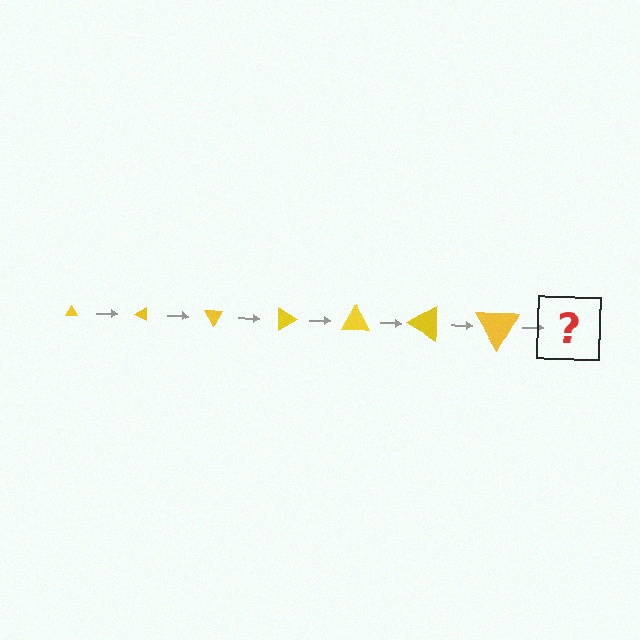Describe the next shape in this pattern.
It should be a triangle, larger than the previous one and rotated 210 degrees from the start.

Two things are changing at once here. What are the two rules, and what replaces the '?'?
The two rules are that the triangle grows larger each step and it rotates 30 degrees each step. The '?' should be a triangle, larger than the previous one and rotated 210 degrees from the start.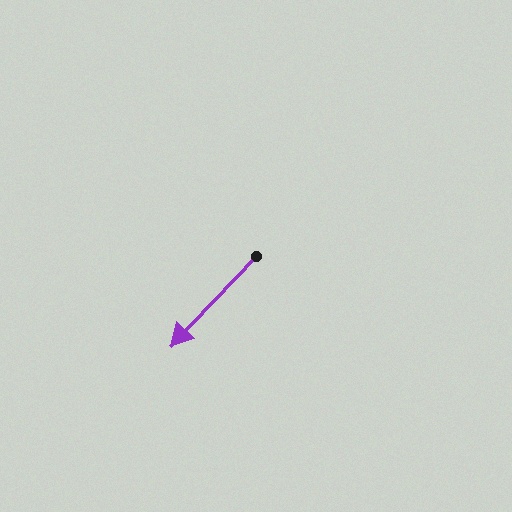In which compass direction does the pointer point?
Southwest.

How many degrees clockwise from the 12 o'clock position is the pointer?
Approximately 224 degrees.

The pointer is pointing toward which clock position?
Roughly 7 o'clock.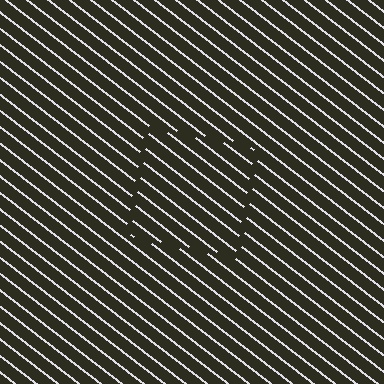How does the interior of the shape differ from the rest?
The interior of the shape contains the same grating, shifted by half a period — the contour is defined by the phase discontinuity where line-ends from the inner and outer gratings abut.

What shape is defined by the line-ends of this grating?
An illusory square. The interior of the shape contains the same grating, shifted by half a period — the contour is defined by the phase discontinuity where line-ends from the inner and outer gratings abut.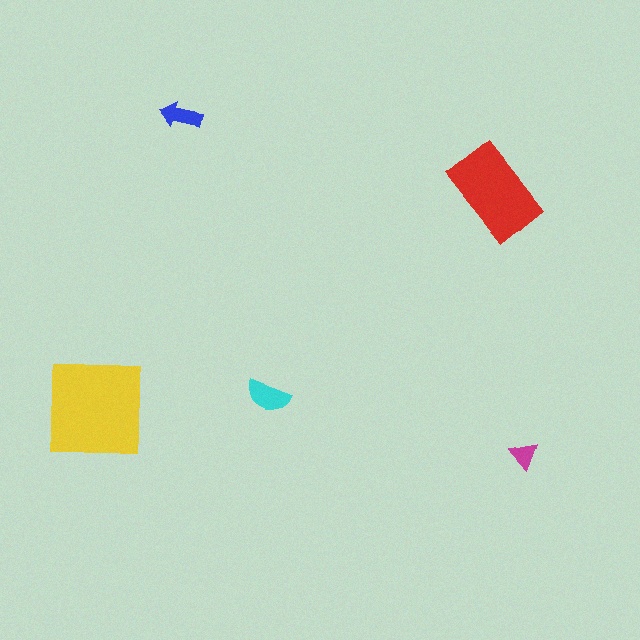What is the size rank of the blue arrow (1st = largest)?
4th.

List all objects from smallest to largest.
The magenta triangle, the blue arrow, the cyan semicircle, the red rectangle, the yellow square.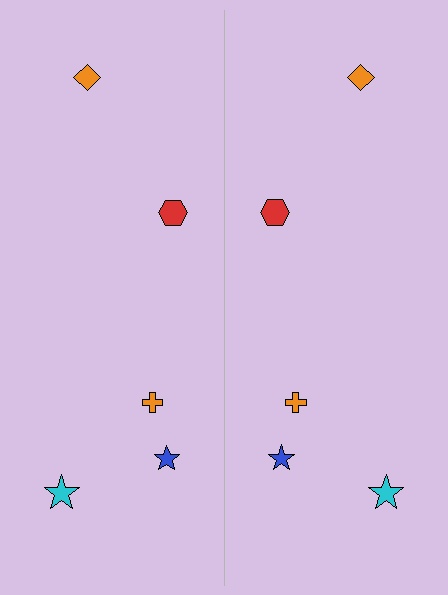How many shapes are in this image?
There are 10 shapes in this image.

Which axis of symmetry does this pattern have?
The pattern has a vertical axis of symmetry running through the center of the image.